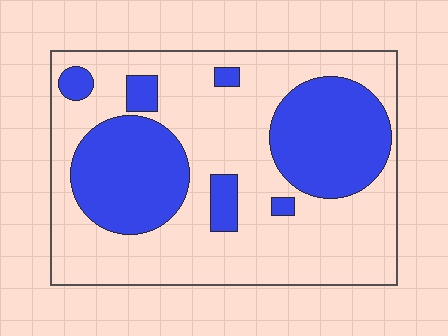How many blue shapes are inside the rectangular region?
7.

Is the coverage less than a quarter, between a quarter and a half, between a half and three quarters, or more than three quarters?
Between a quarter and a half.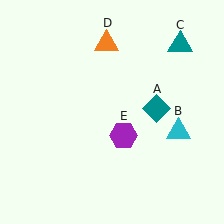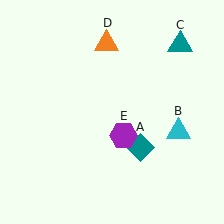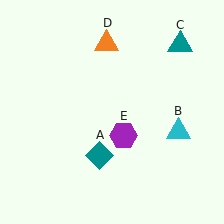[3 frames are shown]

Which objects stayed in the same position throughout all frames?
Cyan triangle (object B) and teal triangle (object C) and orange triangle (object D) and purple hexagon (object E) remained stationary.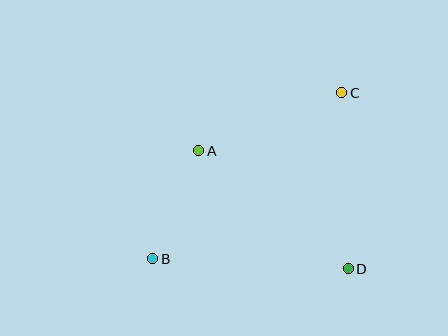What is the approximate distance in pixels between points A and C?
The distance between A and C is approximately 154 pixels.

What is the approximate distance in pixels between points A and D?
The distance between A and D is approximately 191 pixels.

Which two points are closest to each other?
Points A and B are closest to each other.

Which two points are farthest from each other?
Points B and C are farthest from each other.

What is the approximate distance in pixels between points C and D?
The distance between C and D is approximately 176 pixels.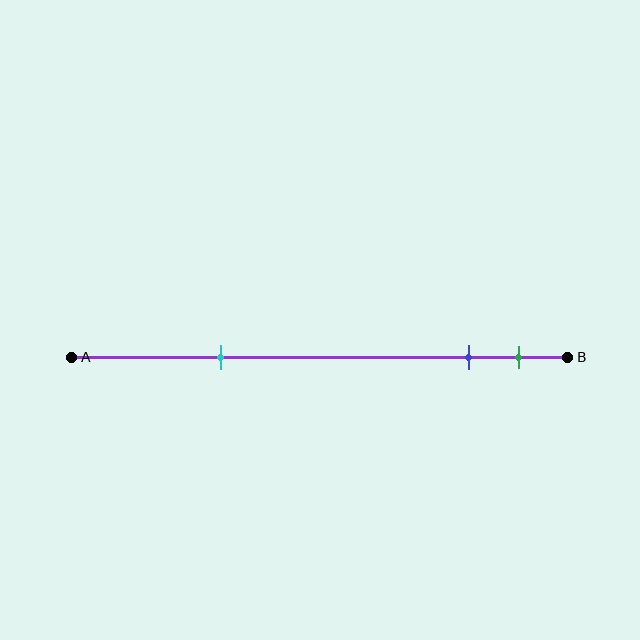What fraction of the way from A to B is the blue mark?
The blue mark is approximately 80% (0.8) of the way from A to B.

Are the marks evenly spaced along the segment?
No, the marks are not evenly spaced.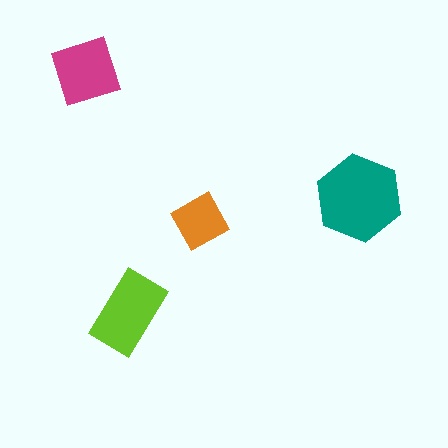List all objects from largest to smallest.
The teal hexagon, the lime rectangle, the magenta diamond, the orange square.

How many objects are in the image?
There are 4 objects in the image.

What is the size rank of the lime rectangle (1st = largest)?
2nd.